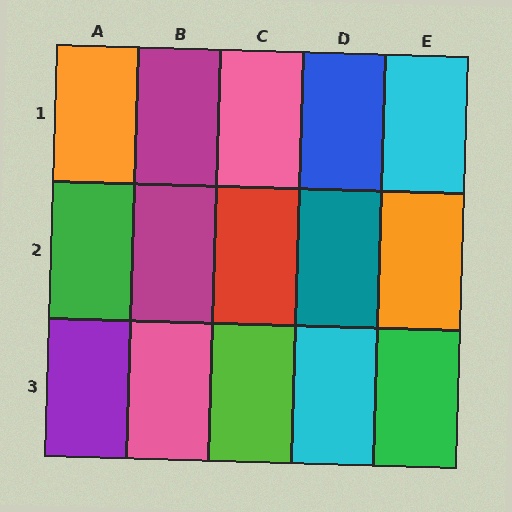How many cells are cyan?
2 cells are cyan.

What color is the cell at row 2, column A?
Green.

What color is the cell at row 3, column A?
Purple.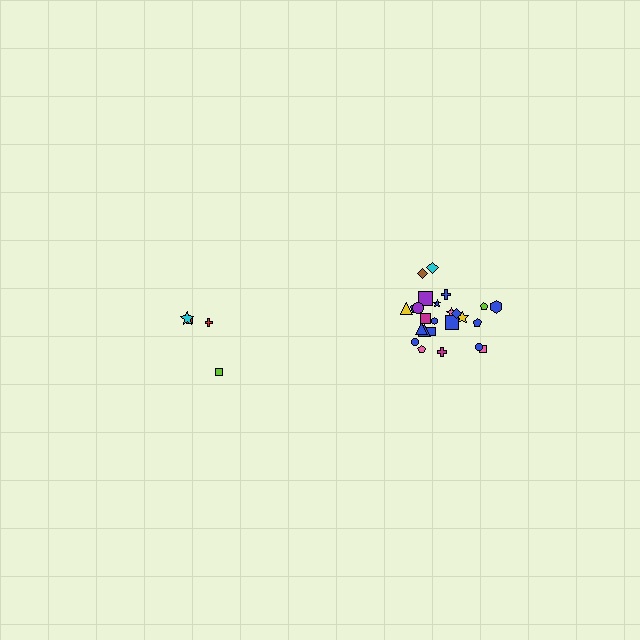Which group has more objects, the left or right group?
The right group.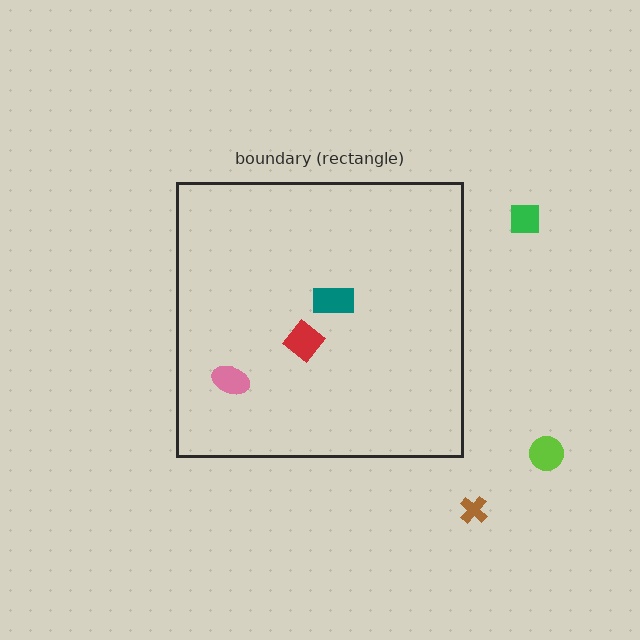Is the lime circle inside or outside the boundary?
Outside.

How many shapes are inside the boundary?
3 inside, 3 outside.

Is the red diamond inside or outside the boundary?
Inside.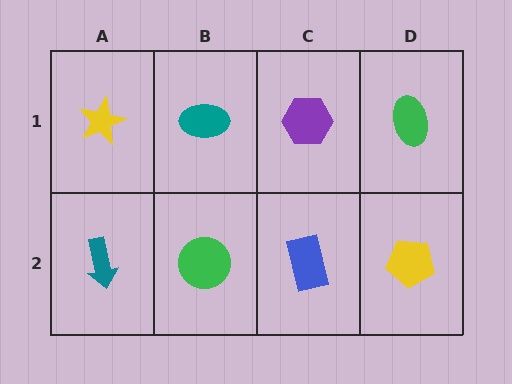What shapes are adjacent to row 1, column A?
A teal arrow (row 2, column A), a teal ellipse (row 1, column B).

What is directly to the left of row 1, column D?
A purple hexagon.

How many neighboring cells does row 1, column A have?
2.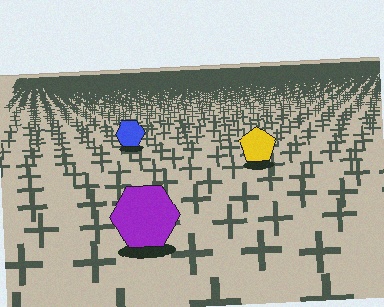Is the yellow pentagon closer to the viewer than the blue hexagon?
Yes. The yellow pentagon is closer — you can tell from the texture gradient: the ground texture is coarser near it.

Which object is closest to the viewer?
The purple hexagon is closest. The texture marks near it are larger and more spread out.